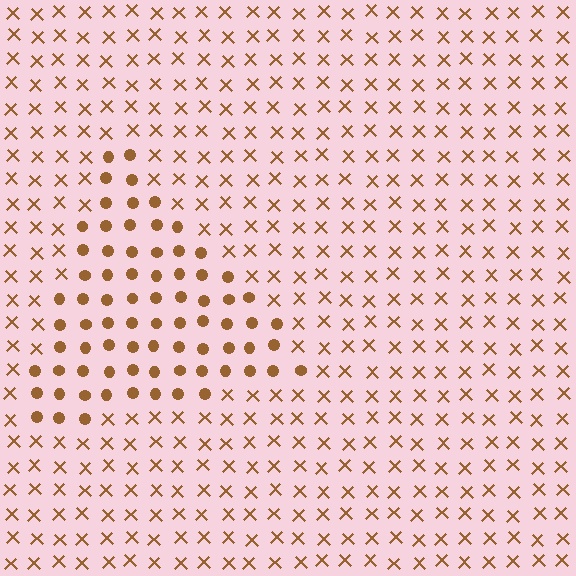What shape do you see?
I see a triangle.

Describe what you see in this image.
The image is filled with small brown elements arranged in a uniform grid. A triangle-shaped region contains circles, while the surrounding area contains X marks. The boundary is defined purely by the change in element shape.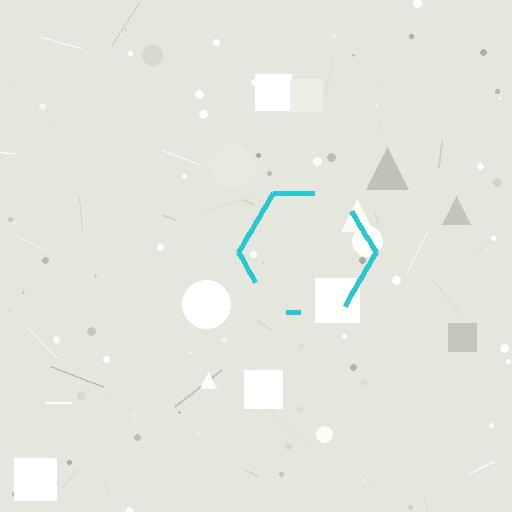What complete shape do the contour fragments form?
The contour fragments form a hexagon.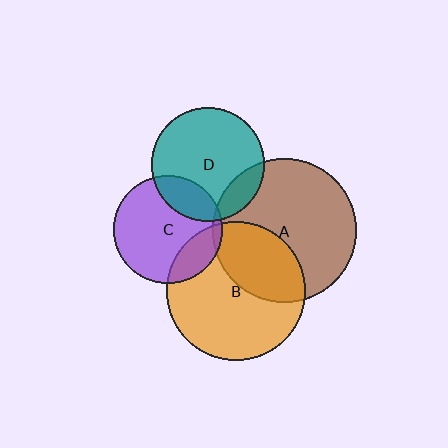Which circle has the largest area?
Circle A (brown).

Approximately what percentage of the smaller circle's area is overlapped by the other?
Approximately 5%.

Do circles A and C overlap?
Yes.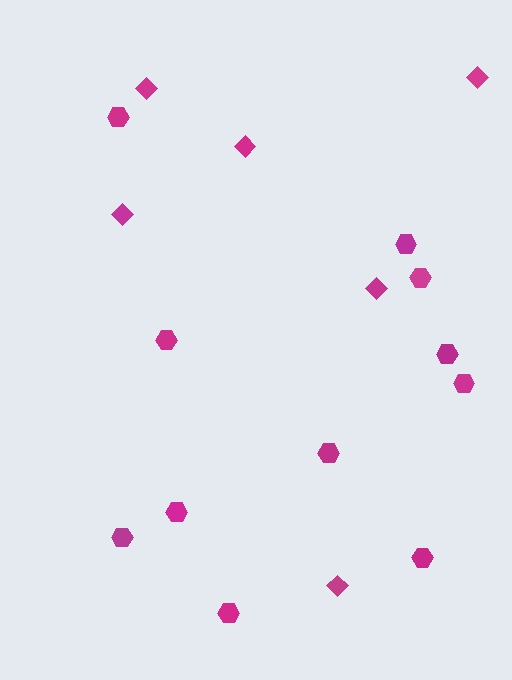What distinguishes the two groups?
There are 2 groups: one group of diamonds (6) and one group of hexagons (11).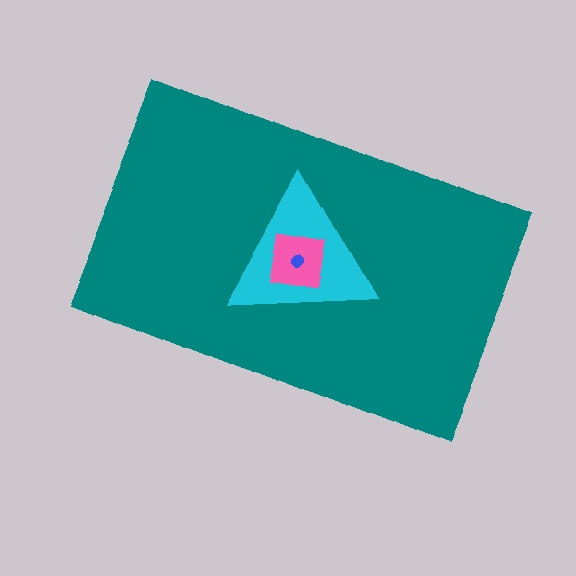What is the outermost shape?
The teal rectangle.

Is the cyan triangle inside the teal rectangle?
Yes.